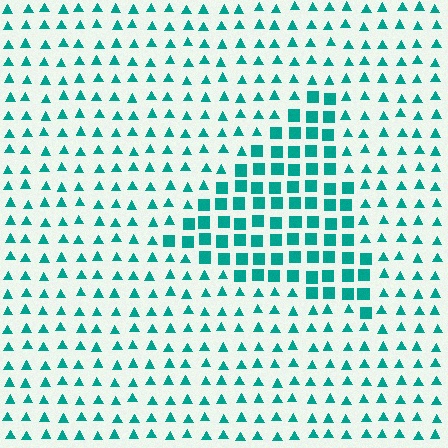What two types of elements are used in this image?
The image uses squares inside the triangle region and triangles outside it.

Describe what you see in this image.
The image is filled with small teal elements arranged in a uniform grid. A triangle-shaped region contains squares, while the surrounding area contains triangles. The boundary is defined purely by the change in element shape.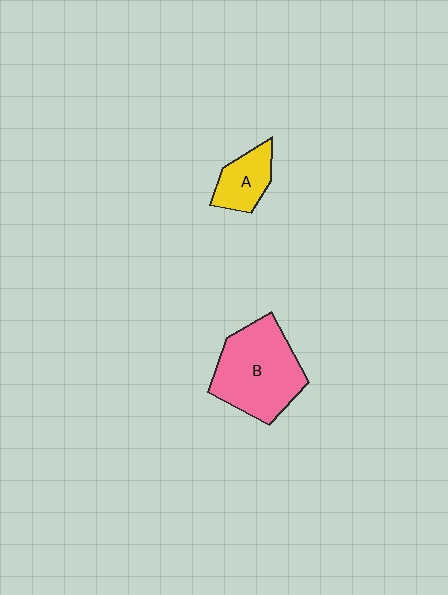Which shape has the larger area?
Shape B (pink).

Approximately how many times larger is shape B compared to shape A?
Approximately 2.3 times.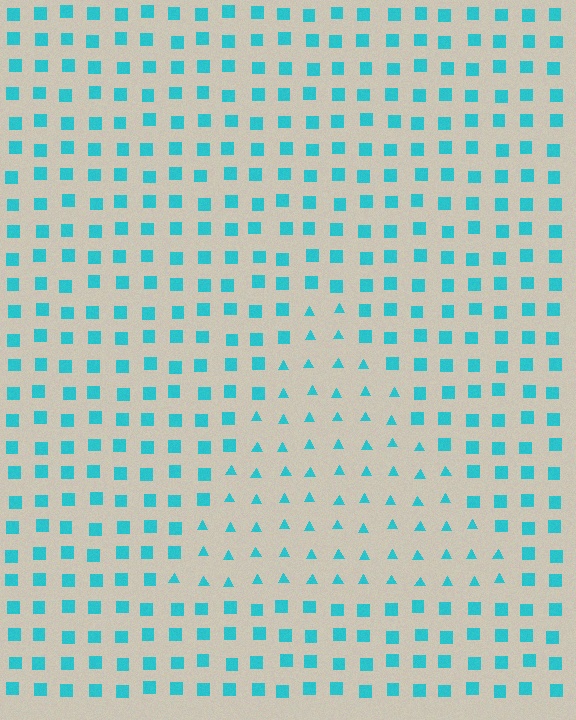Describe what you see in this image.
The image is filled with small cyan elements arranged in a uniform grid. A triangle-shaped region contains triangles, while the surrounding area contains squares. The boundary is defined purely by the change in element shape.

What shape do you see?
I see a triangle.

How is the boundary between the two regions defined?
The boundary is defined by a change in element shape: triangles inside vs. squares outside. All elements share the same color and spacing.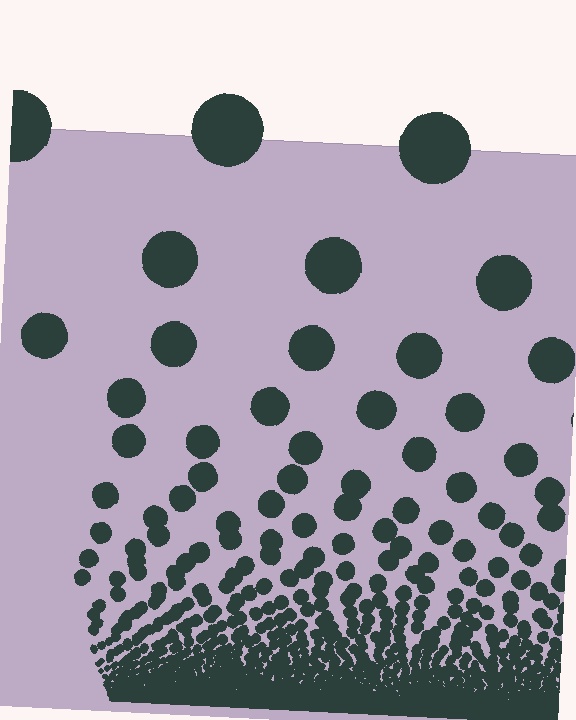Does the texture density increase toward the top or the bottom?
Density increases toward the bottom.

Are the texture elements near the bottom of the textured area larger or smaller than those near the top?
Smaller. The gradient is inverted — elements near the bottom are smaller and denser.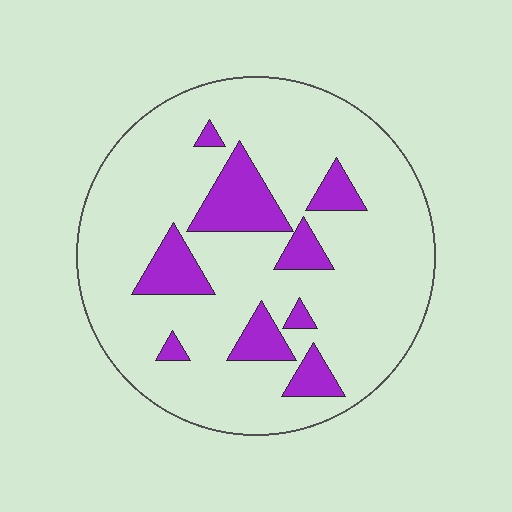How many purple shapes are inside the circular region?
9.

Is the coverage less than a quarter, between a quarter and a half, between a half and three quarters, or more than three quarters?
Less than a quarter.